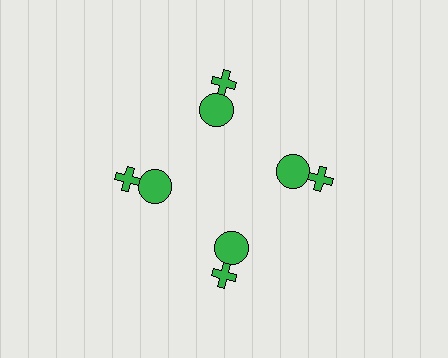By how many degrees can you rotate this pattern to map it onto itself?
The pattern maps onto itself every 90 degrees of rotation.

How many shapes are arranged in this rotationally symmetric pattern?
There are 8 shapes, arranged in 4 groups of 2.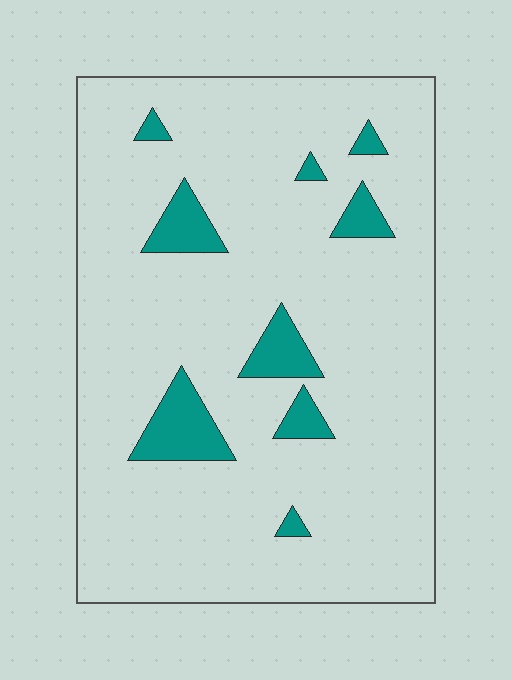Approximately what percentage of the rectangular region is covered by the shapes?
Approximately 10%.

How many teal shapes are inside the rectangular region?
9.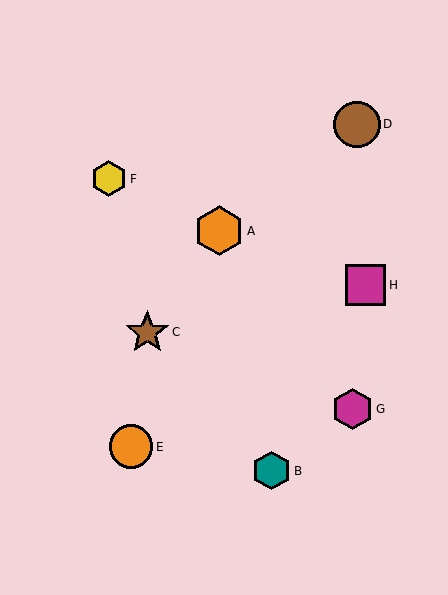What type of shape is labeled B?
Shape B is a teal hexagon.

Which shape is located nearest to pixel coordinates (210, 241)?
The orange hexagon (labeled A) at (219, 231) is nearest to that location.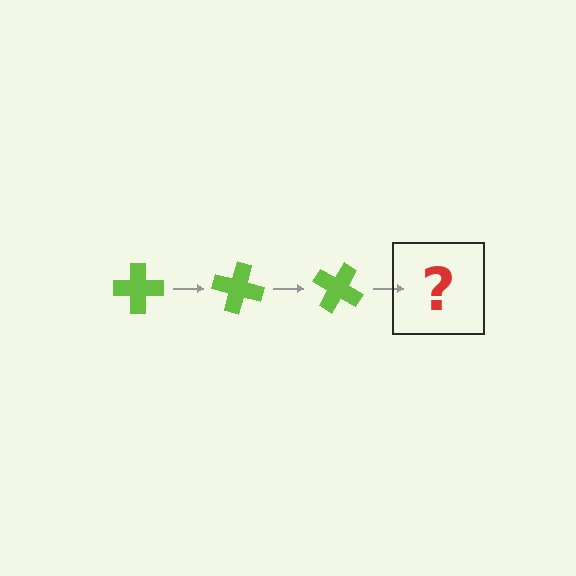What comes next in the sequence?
The next element should be a lime cross rotated 45 degrees.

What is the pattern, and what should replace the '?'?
The pattern is that the cross rotates 15 degrees each step. The '?' should be a lime cross rotated 45 degrees.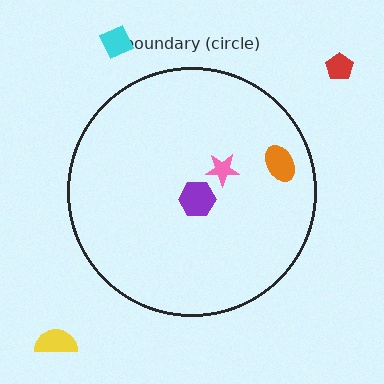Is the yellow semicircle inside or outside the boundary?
Outside.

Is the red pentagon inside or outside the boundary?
Outside.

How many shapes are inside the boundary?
3 inside, 3 outside.